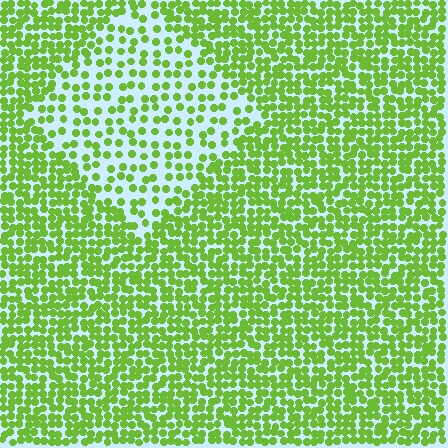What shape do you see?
I see a diamond.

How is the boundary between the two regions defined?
The boundary is defined by a change in element density (approximately 2.1x ratio). All elements are the same color, size, and shape.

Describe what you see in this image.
The image contains small lime elements arranged at two different densities. A diamond-shaped region is visible where the elements are less densely packed than the surrounding area.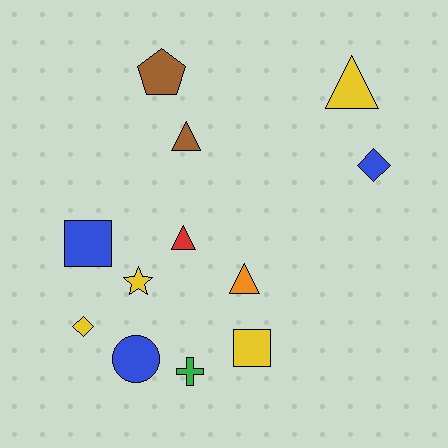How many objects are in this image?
There are 12 objects.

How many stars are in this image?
There is 1 star.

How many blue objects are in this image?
There are 3 blue objects.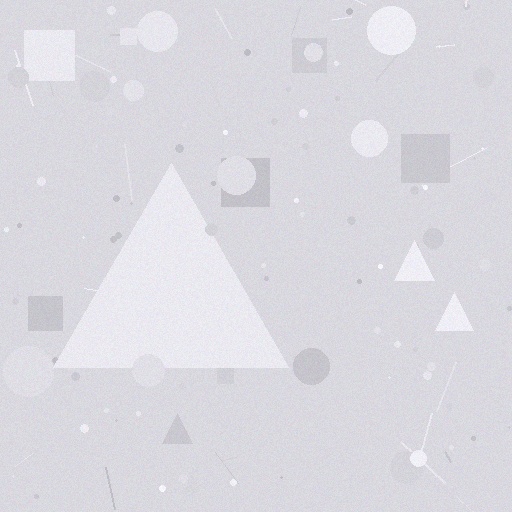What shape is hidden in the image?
A triangle is hidden in the image.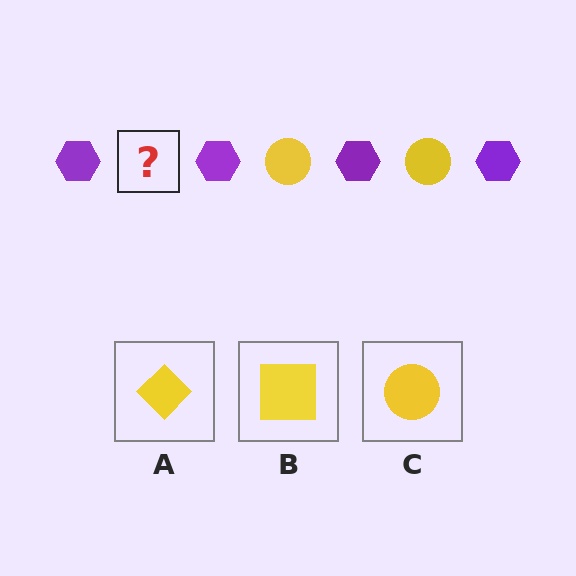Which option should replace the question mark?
Option C.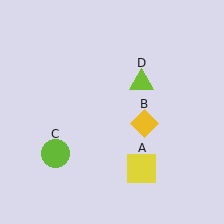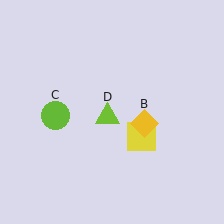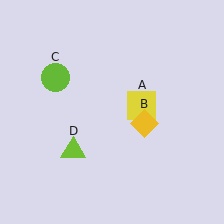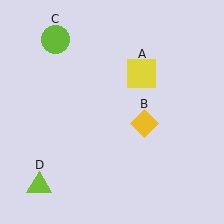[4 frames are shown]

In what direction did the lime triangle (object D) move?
The lime triangle (object D) moved down and to the left.